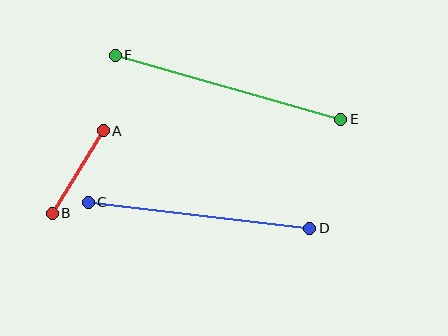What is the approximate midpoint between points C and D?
The midpoint is at approximately (199, 215) pixels.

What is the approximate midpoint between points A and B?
The midpoint is at approximately (78, 172) pixels.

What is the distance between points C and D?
The distance is approximately 223 pixels.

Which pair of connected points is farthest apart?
Points E and F are farthest apart.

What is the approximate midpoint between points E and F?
The midpoint is at approximately (228, 87) pixels.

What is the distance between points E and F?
The distance is approximately 234 pixels.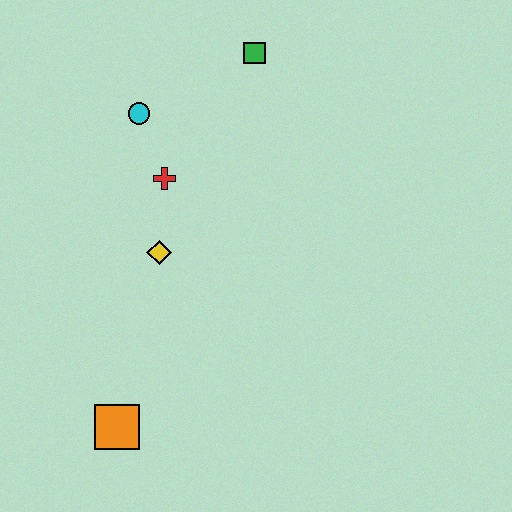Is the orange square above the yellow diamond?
No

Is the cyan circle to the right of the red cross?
No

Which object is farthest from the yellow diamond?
The green square is farthest from the yellow diamond.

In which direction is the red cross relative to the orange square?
The red cross is above the orange square.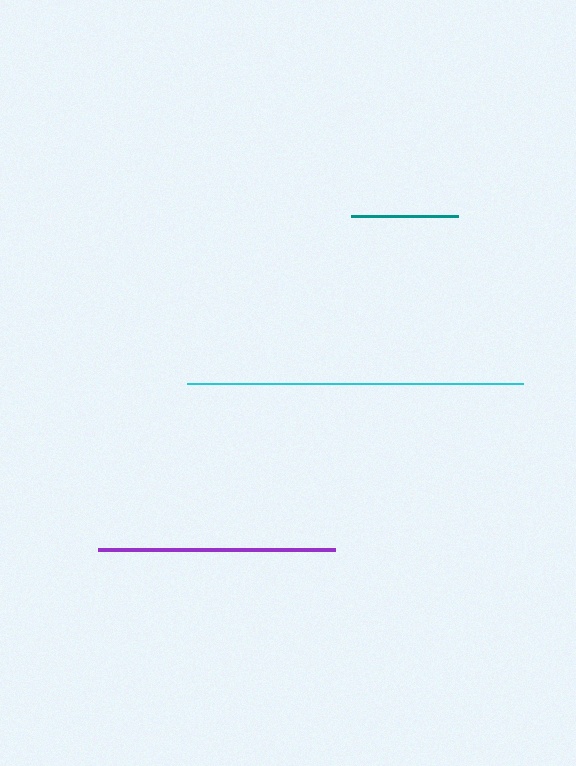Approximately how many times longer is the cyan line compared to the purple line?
The cyan line is approximately 1.4 times the length of the purple line.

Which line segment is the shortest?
The teal line is the shortest at approximately 107 pixels.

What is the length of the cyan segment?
The cyan segment is approximately 337 pixels long.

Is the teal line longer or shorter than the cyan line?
The cyan line is longer than the teal line.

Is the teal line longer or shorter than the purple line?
The purple line is longer than the teal line.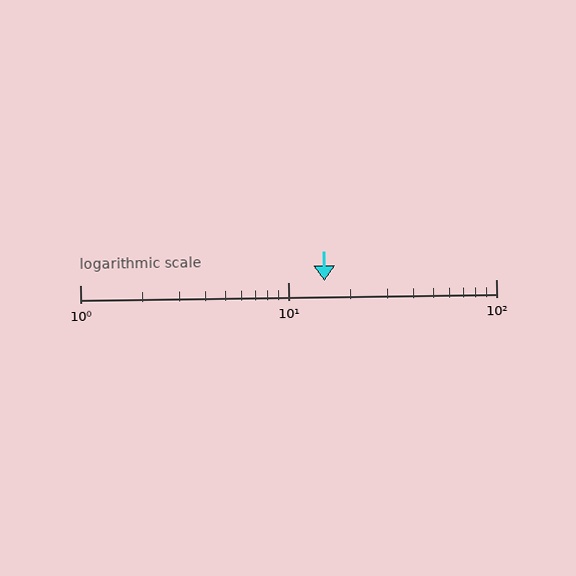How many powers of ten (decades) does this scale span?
The scale spans 2 decades, from 1 to 100.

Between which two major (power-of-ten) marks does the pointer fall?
The pointer is between 10 and 100.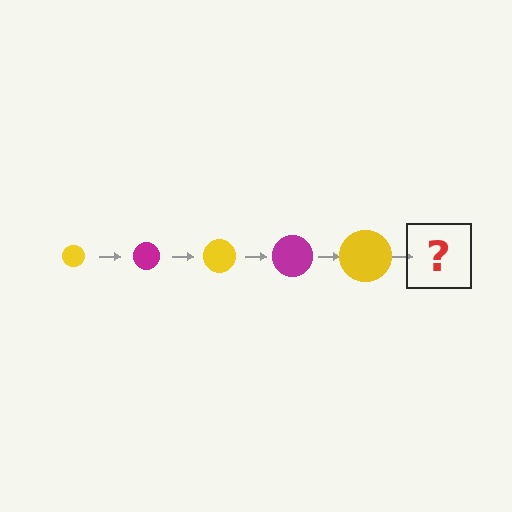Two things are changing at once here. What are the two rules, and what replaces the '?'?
The two rules are that the circle grows larger each step and the color cycles through yellow and magenta. The '?' should be a magenta circle, larger than the previous one.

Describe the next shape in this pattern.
It should be a magenta circle, larger than the previous one.